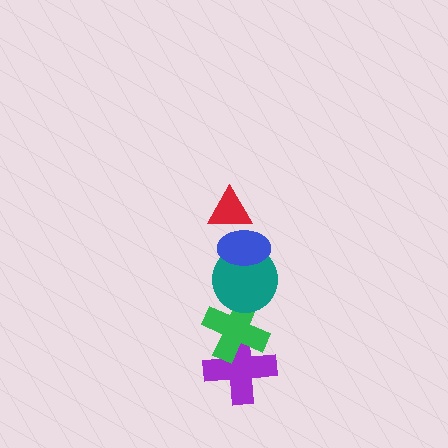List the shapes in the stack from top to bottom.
From top to bottom: the red triangle, the blue ellipse, the teal circle, the green cross, the purple cross.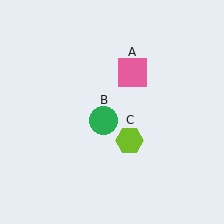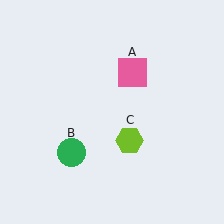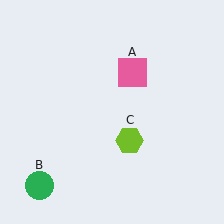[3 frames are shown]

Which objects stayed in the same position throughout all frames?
Pink square (object A) and lime hexagon (object C) remained stationary.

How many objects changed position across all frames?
1 object changed position: green circle (object B).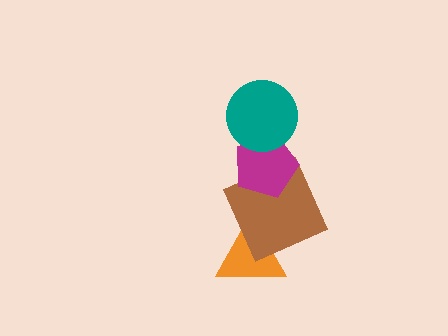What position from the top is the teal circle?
The teal circle is 1st from the top.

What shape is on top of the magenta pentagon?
The teal circle is on top of the magenta pentagon.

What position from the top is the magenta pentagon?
The magenta pentagon is 2nd from the top.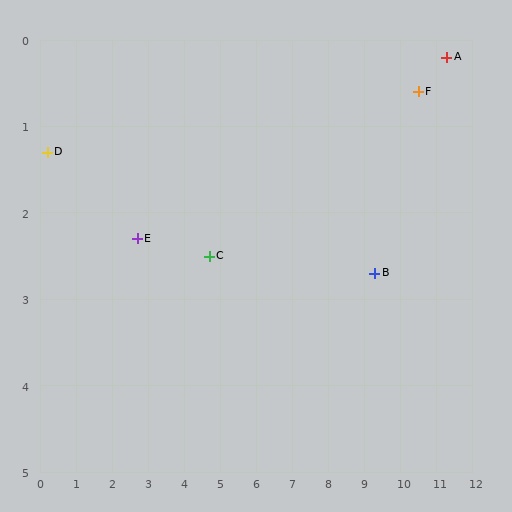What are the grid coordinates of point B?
Point B is at approximately (9.3, 2.7).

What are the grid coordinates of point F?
Point F is at approximately (10.5, 0.6).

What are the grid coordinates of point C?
Point C is at approximately (4.7, 2.5).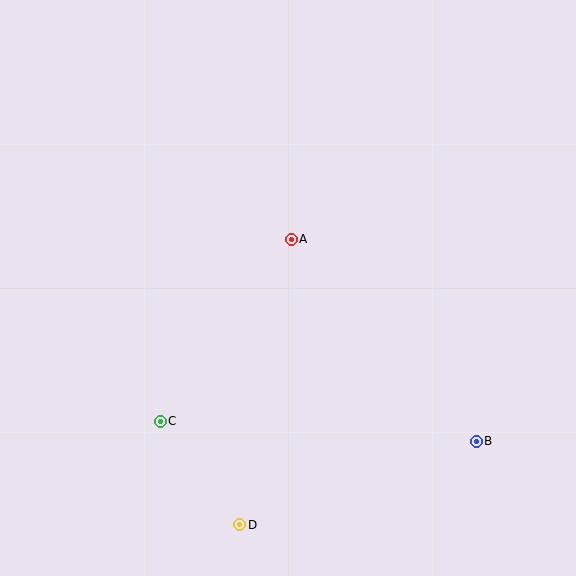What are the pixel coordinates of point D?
Point D is at (240, 525).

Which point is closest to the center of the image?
Point A at (291, 239) is closest to the center.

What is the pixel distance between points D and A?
The distance between D and A is 290 pixels.